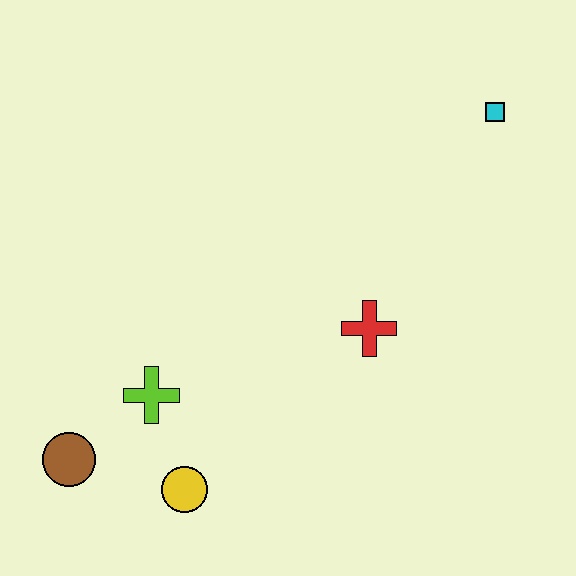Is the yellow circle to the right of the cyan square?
No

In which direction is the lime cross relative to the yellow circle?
The lime cross is above the yellow circle.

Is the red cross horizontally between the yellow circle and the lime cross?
No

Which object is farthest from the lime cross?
The cyan square is farthest from the lime cross.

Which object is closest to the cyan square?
The red cross is closest to the cyan square.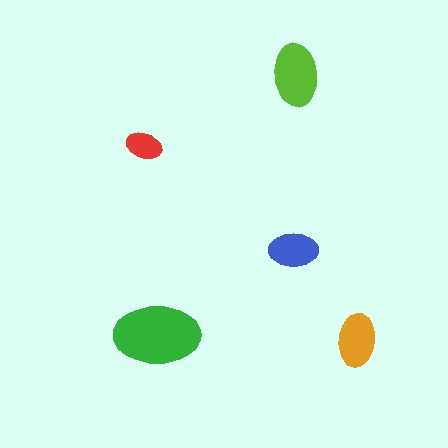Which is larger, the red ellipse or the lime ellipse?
The lime one.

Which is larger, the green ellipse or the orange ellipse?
The green one.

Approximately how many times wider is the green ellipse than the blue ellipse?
About 1.5 times wider.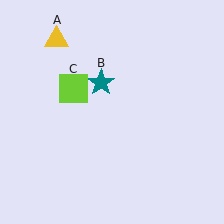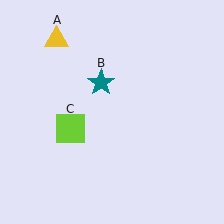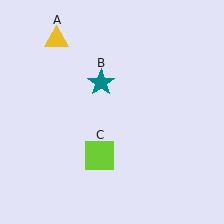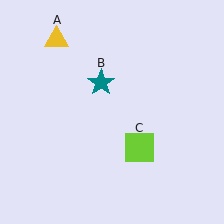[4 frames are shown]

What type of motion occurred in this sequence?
The lime square (object C) rotated counterclockwise around the center of the scene.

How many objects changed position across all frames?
1 object changed position: lime square (object C).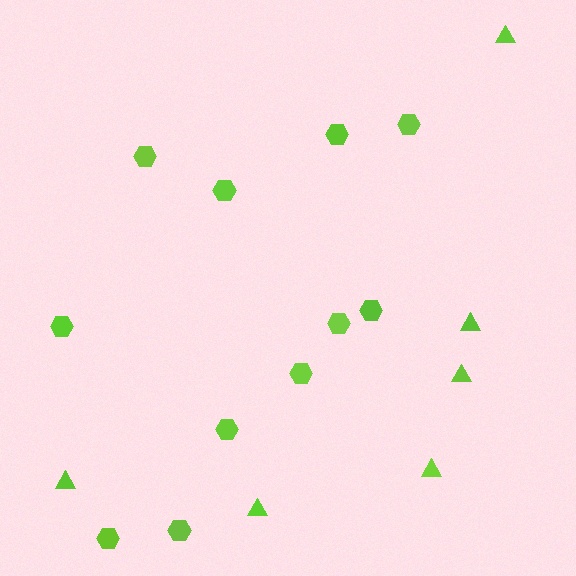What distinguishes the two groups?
There are 2 groups: one group of triangles (6) and one group of hexagons (11).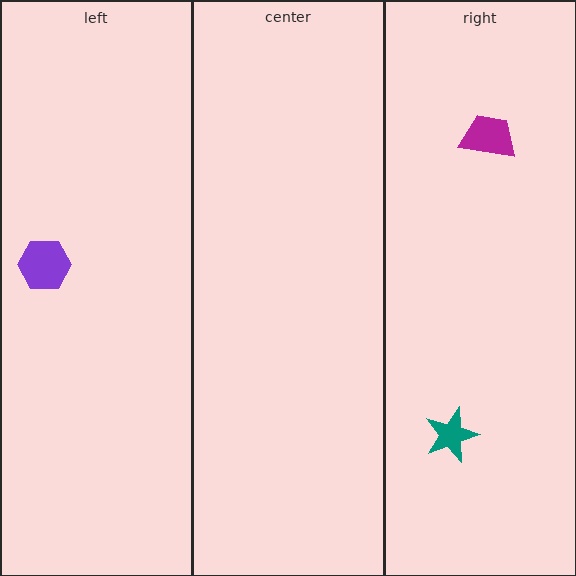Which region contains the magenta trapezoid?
The right region.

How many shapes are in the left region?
1.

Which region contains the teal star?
The right region.